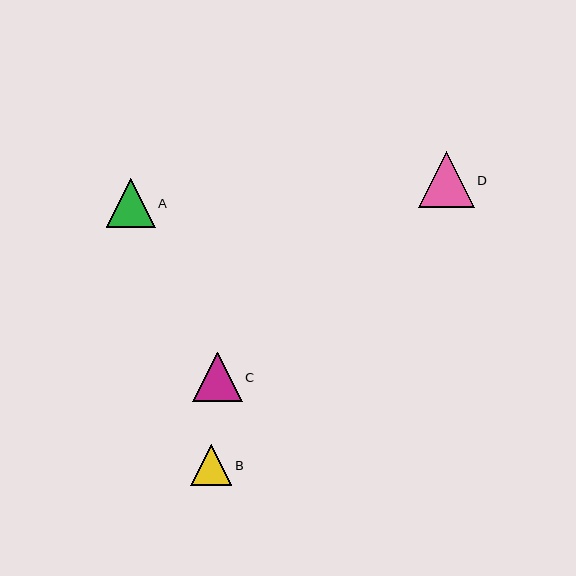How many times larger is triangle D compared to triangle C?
Triangle D is approximately 1.1 times the size of triangle C.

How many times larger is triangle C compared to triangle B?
Triangle C is approximately 1.2 times the size of triangle B.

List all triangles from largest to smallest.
From largest to smallest: D, C, A, B.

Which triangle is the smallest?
Triangle B is the smallest with a size of approximately 41 pixels.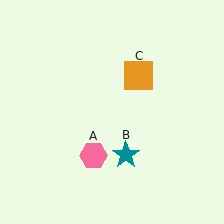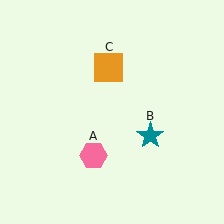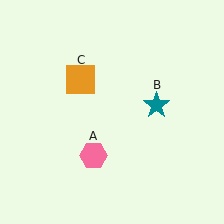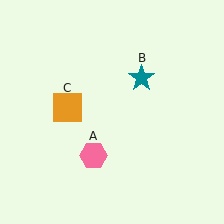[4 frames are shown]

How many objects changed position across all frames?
2 objects changed position: teal star (object B), orange square (object C).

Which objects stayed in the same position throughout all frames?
Pink hexagon (object A) remained stationary.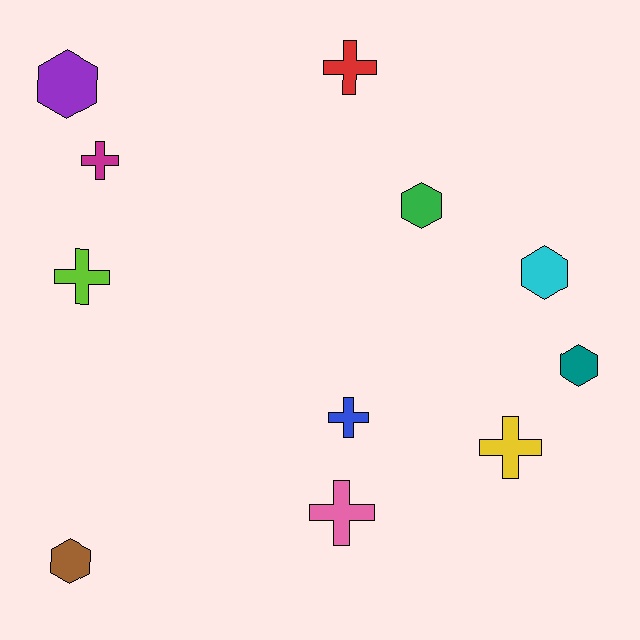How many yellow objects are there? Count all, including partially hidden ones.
There is 1 yellow object.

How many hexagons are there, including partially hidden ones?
There are 5 hexagons.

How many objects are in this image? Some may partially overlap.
There are 11 objects.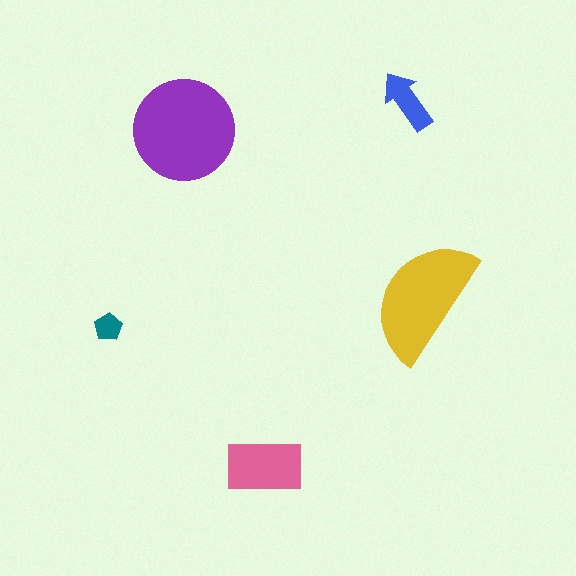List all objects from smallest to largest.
The teal pentagon, the blue arrow, the pink rectangle, the yellow semicircle, the purple circle.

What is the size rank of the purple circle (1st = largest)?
1st.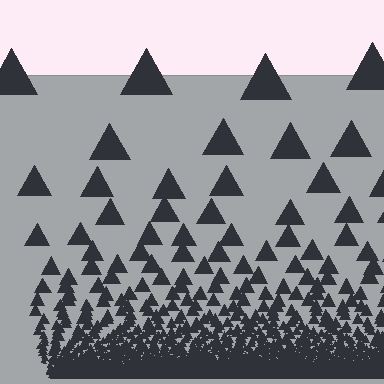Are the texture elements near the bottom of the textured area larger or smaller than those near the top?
Smaller. The gradient is inverted — elements near the bottom are smaller and denser.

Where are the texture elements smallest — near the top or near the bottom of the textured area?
Near the bottom.